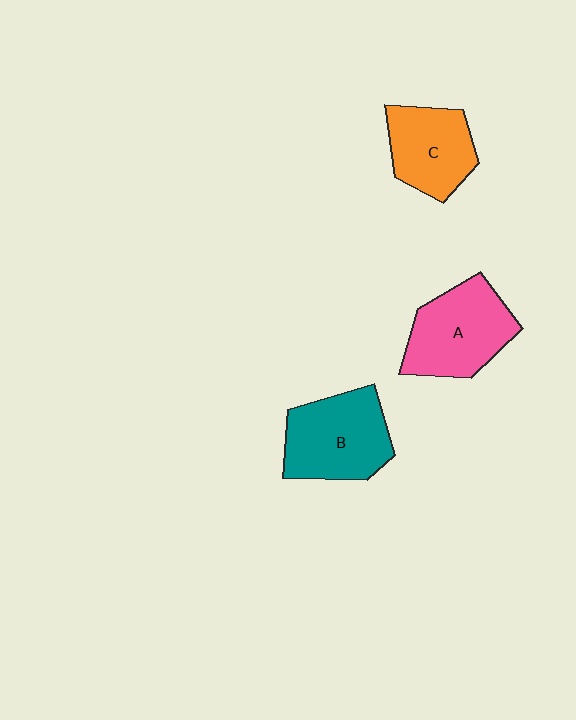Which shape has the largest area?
Shape B (teal).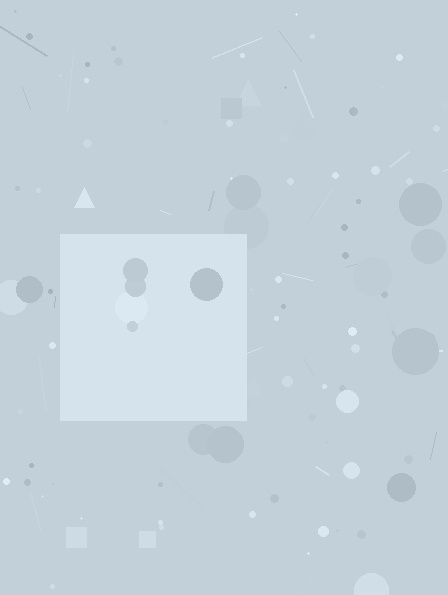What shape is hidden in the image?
A square is hidden in the image.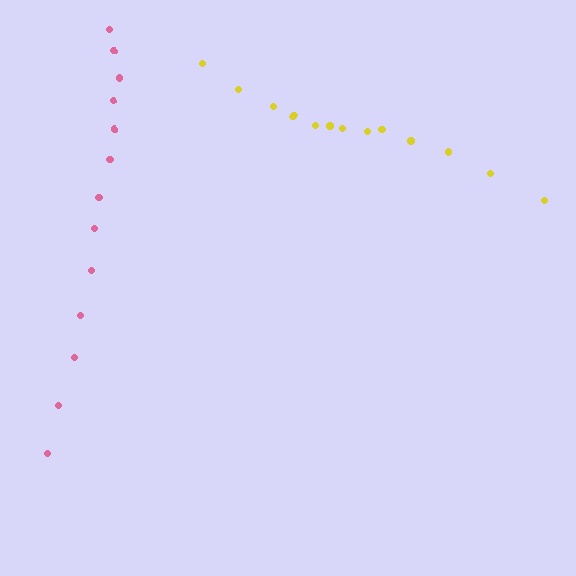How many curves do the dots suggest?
There are 2 distinct paths.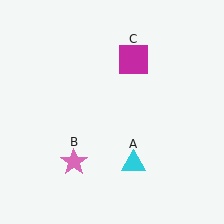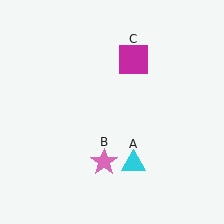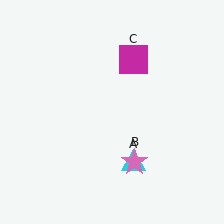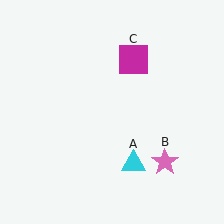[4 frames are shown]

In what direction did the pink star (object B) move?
The pink star (object B) moved right.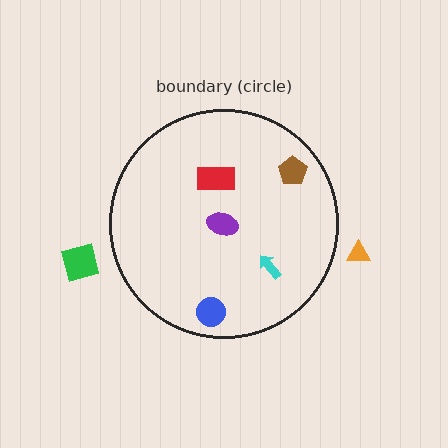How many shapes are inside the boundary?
5 inside, 2 outside.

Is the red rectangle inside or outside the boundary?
Inside.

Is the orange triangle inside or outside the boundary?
Outside.